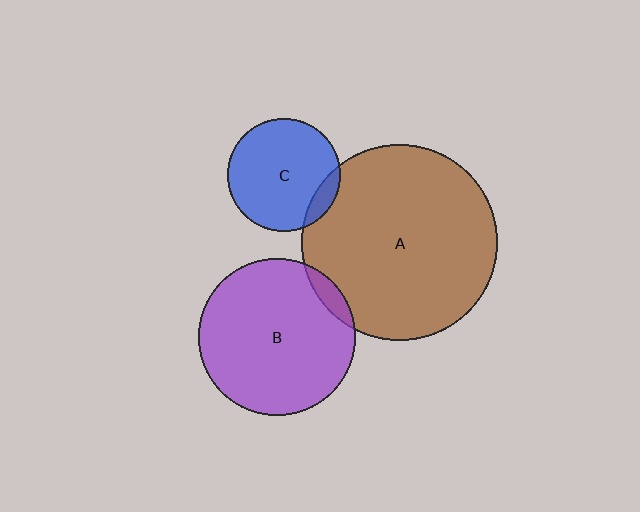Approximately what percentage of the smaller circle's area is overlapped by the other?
Approximately 10%.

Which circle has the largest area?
Circle A (brown).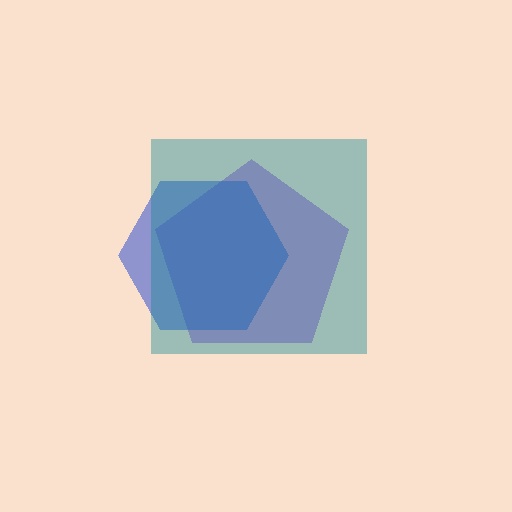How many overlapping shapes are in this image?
There are 3 overlapping shapes in the image.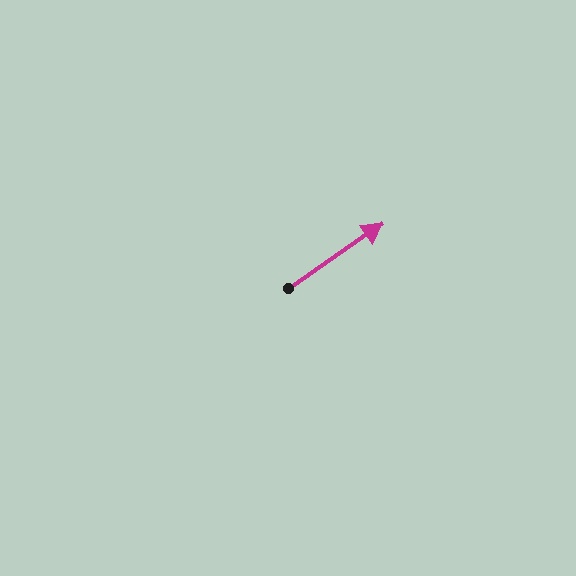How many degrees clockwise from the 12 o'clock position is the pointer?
Approximately 55 degrees.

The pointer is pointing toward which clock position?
Roughly 2 o'clock.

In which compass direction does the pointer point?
Northeast.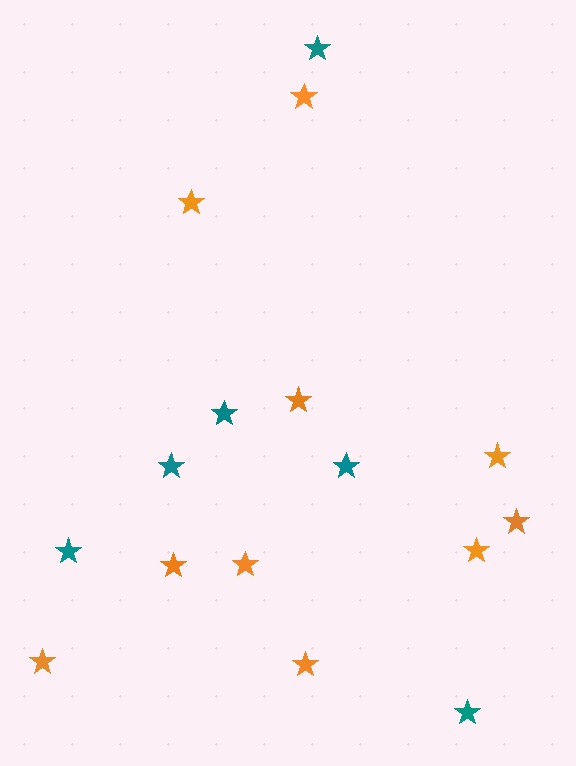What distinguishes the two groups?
There are 2 groups: one group of teal stars (6) and one group of orange stars (10).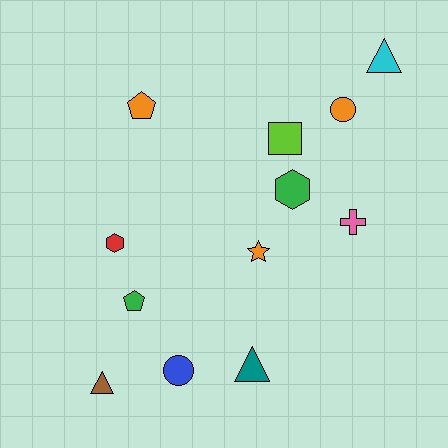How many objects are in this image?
There are 12 objects.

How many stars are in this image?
There is 1 star.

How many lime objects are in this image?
There is 1 lime object.